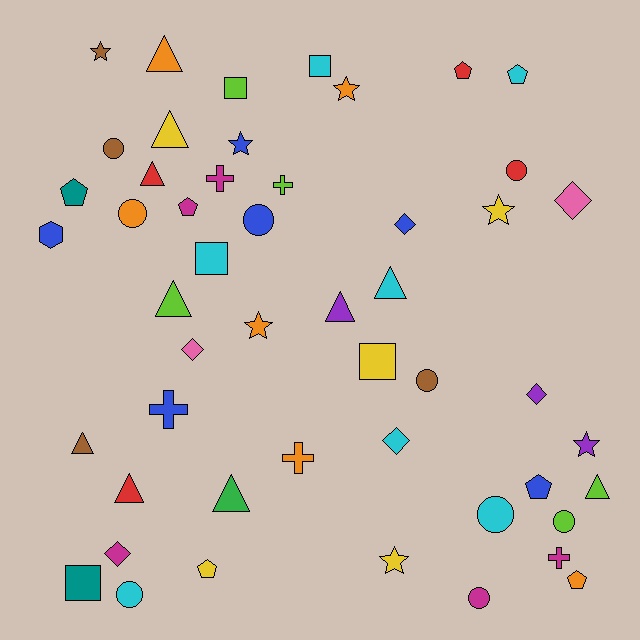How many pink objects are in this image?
There are 2 pink objects.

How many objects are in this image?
There are 50 objects.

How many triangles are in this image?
There are 10 triangles.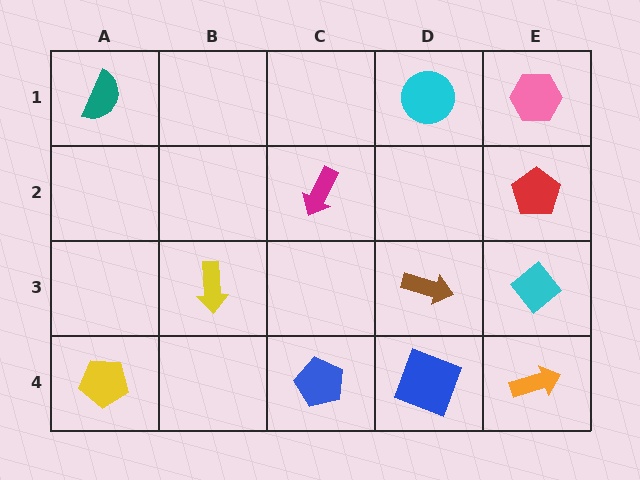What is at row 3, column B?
A yellow arrow.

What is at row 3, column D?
A brown arrow.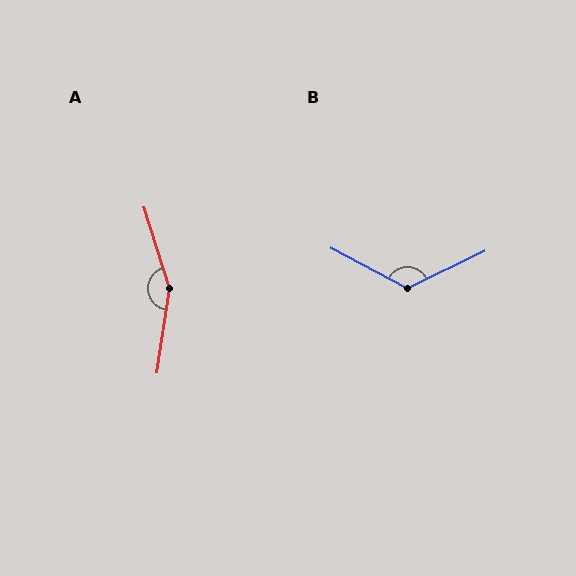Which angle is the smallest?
B, at approximately 126 degrees.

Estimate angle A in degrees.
Approximately 155 degrees.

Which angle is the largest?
A, at approximately 155 degrees.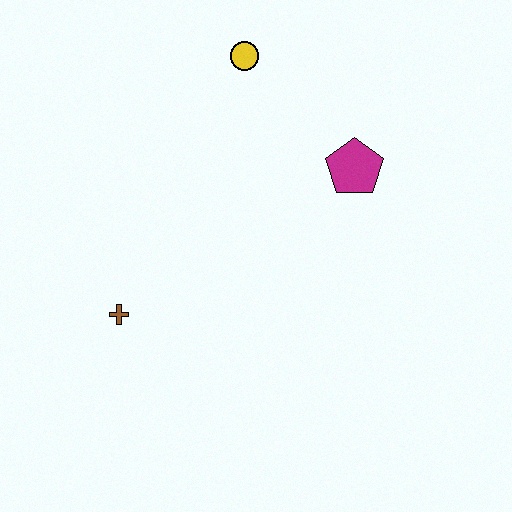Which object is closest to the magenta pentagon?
The yellow circle is closest to the magenta pentagon.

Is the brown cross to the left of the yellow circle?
Yes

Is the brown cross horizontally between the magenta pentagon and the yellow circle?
No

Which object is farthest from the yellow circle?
The brown cross is farthest from the yellow circle.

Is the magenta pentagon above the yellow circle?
No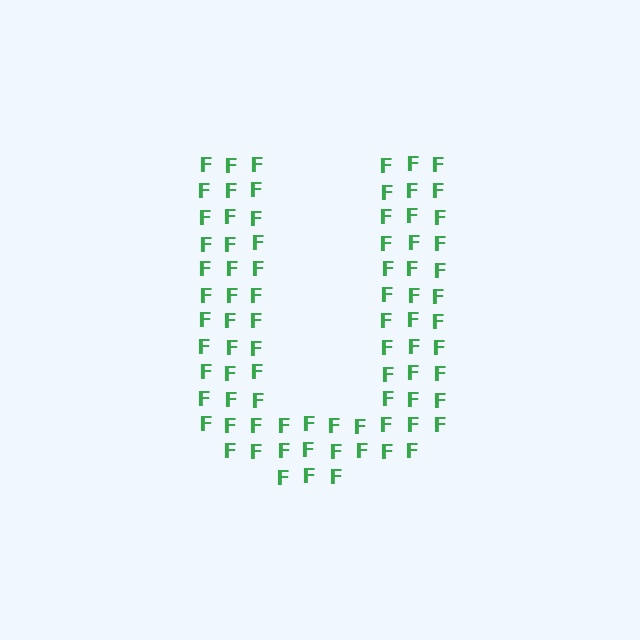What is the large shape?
The large shape is the letter U.